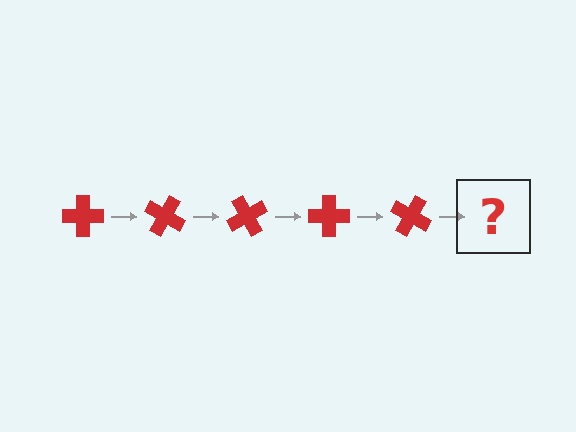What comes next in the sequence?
The next element should be a red cross rotated 150 degrees.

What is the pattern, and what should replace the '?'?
The pattern is that the cross rotates 30 degrees each step. The '?' should be a red cross rotated 150 degrees.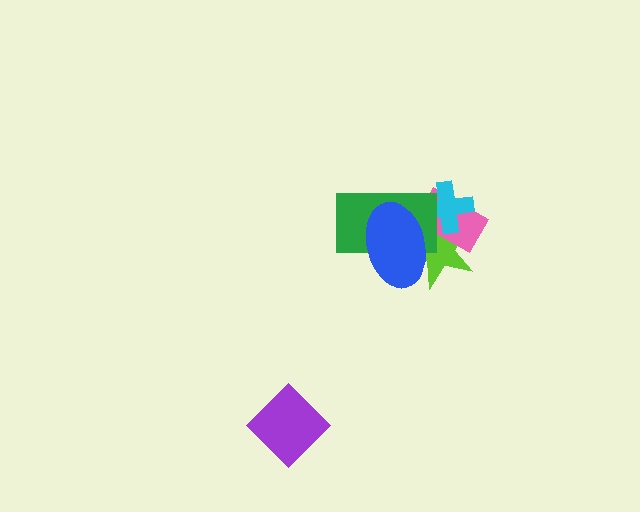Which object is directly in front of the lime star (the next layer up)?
The pink rectangle is directly in front of the lime star.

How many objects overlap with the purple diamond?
0 objects overlap with the purple diamond.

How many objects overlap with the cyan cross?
3 objects overlap with the cyan cross.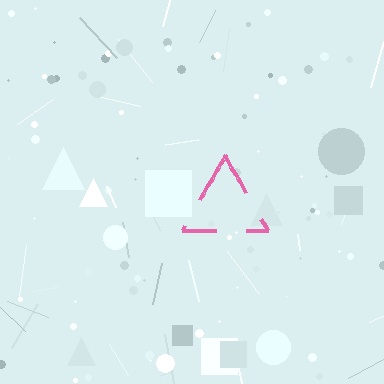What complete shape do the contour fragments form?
The contour fragments form a triangle.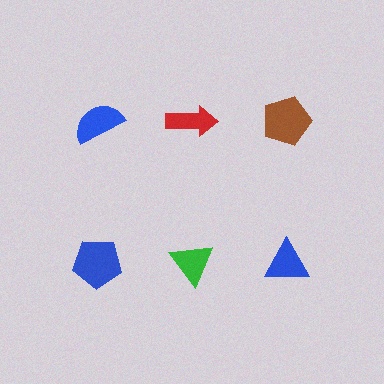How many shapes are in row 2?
3 shapes.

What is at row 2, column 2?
A green triangle.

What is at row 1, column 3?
A brown pentagon.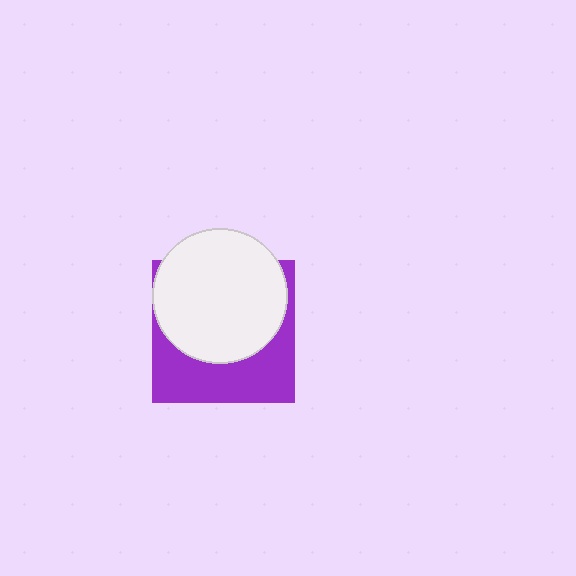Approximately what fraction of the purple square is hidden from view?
Roughly 58% of the purple square is hidden behind the white circle.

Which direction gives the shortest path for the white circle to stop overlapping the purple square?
Moving up gives the shortest separation.